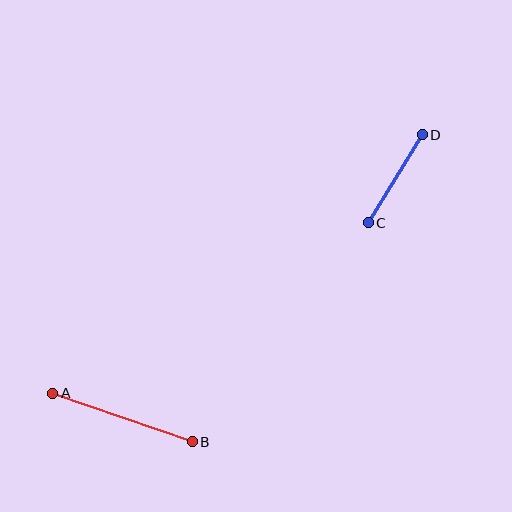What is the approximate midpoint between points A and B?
The midpoint is at approximately (122, 417) pixels.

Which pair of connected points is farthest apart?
Points A and B are farthest apart.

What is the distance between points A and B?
The distance is approximately 148 pixels.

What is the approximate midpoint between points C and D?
The midpoint is at approximately (395, 179) pixels.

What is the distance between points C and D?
The distance is approximately 103 pixels.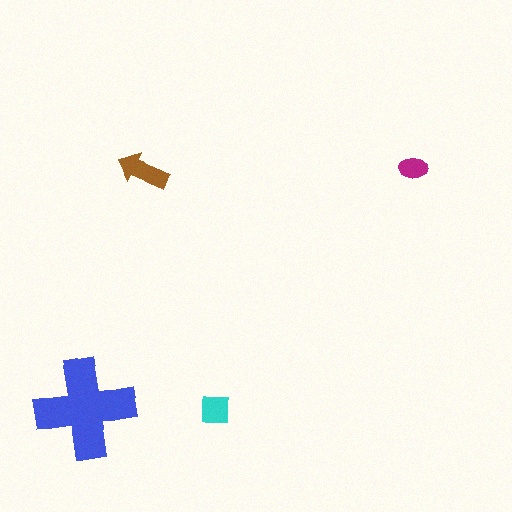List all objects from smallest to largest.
The magenta ellipse, the cyan square, the brown arrow, the blue cross.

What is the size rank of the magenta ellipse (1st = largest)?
4th.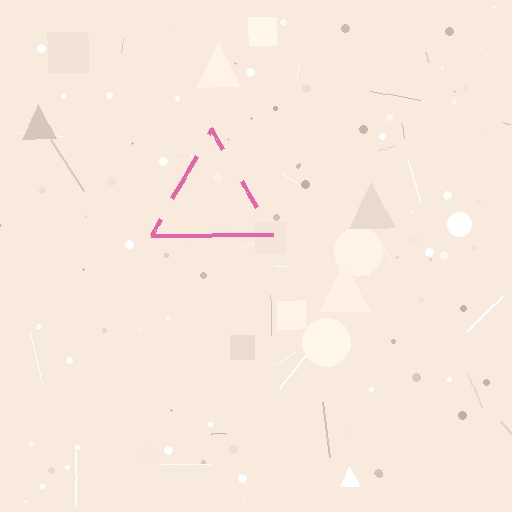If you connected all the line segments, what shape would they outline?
They would outline a triangle.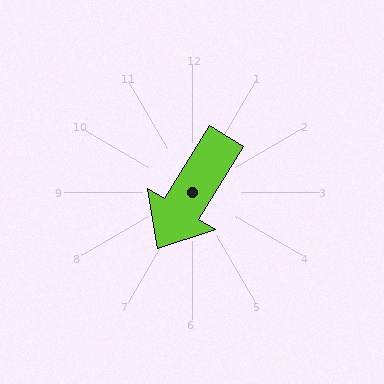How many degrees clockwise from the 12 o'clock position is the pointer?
Approximately 212 degrees.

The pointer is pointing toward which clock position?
Roughly 7 o'clock.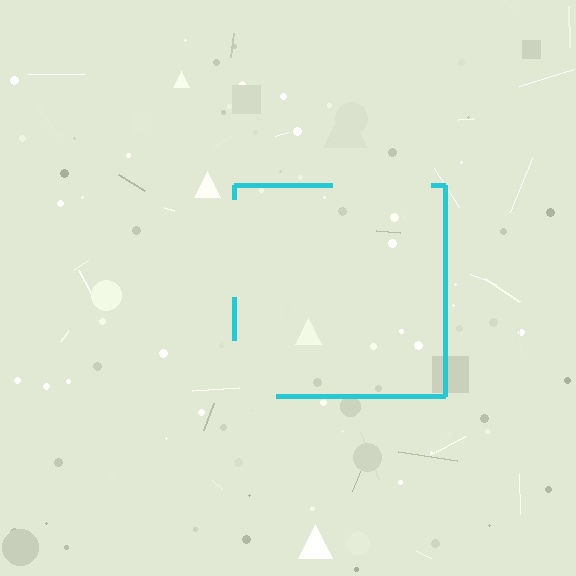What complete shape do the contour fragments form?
The contour fragments form a square.